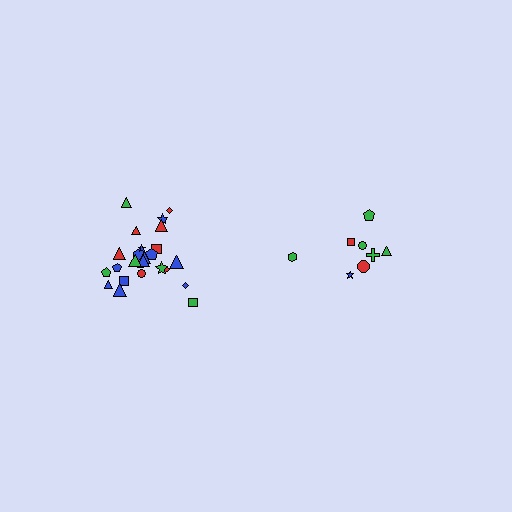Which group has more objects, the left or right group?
The left group.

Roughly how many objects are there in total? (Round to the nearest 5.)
Roughly 35 objects in total.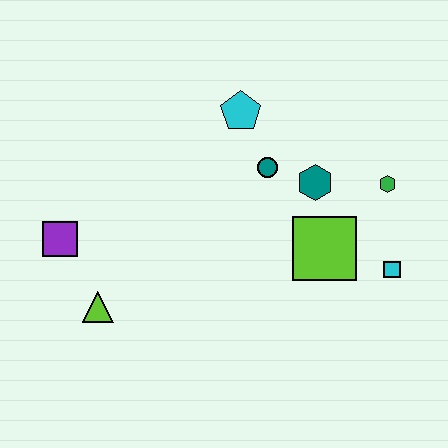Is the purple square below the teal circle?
Yes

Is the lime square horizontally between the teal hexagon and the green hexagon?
Yes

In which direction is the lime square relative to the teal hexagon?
The lime square is below the teal hexagon.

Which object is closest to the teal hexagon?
The teal circle is closest to the teal hexagon.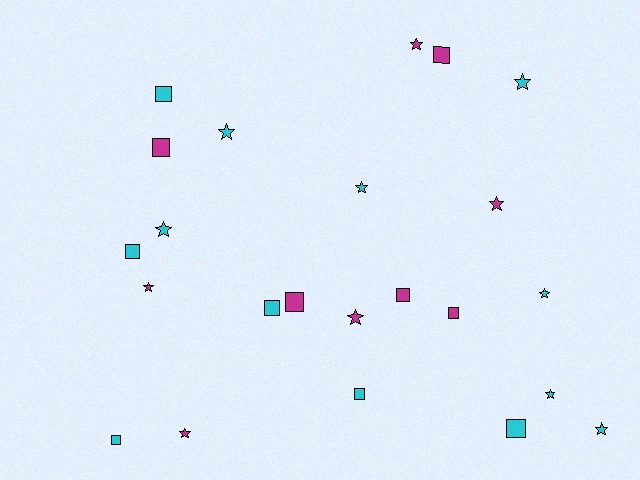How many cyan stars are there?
There are 7 cyan stars.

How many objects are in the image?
There are 23 objects.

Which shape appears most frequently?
Star, with 12 objects.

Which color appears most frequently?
Cyan, with 13 objects.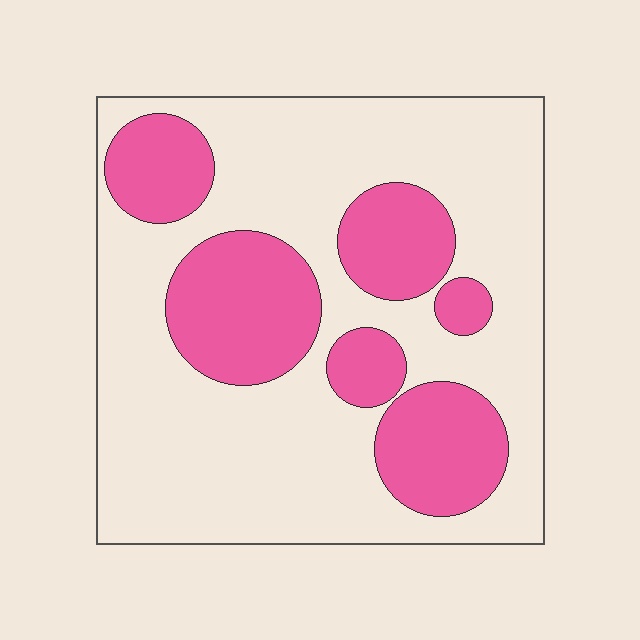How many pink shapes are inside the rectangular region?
6.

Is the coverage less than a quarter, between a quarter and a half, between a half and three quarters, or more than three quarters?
Between a quarter and a half.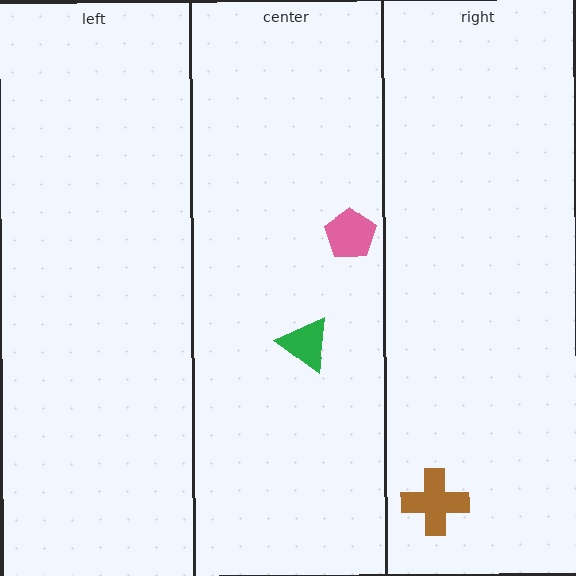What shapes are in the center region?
The green triangle, the pink pentagon.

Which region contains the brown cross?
The right region.